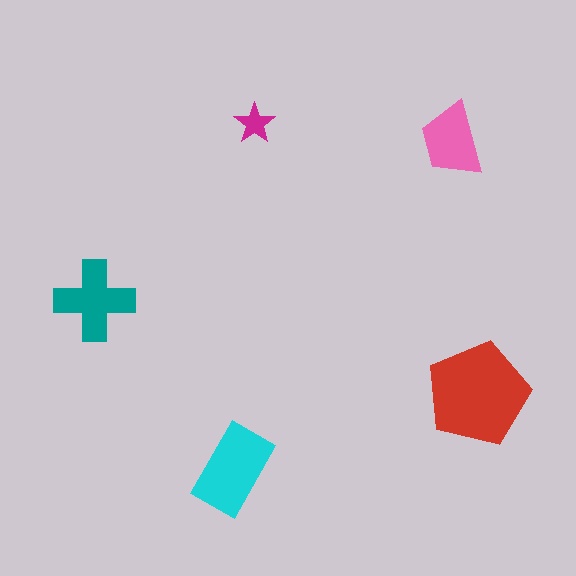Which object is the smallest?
The magenta star.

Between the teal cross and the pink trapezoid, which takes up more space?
The teal cross.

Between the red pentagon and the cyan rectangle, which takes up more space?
The red pentagon.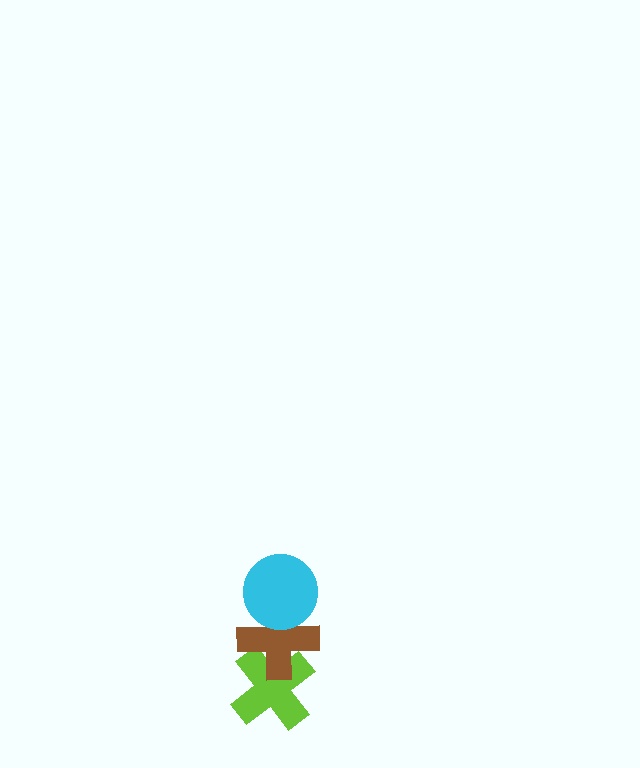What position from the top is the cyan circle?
The cyan circle is 1st from the top.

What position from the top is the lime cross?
The lime cross is 3rd from the top.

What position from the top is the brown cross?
The brown cross is 2nd from the top.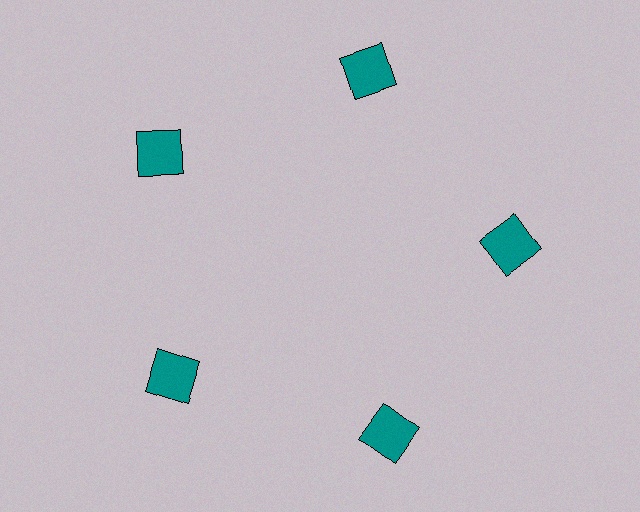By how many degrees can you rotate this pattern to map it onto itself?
The pattern maps onto itself every 72 degrees of rotation.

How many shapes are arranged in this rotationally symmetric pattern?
There are 5 shapes, arranged in 5 groups of 1.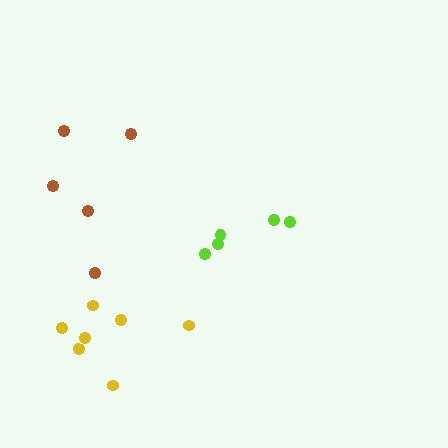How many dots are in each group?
Group 1: 5 dots, Group 2: 5 dots, Group 3: 7 dots (17 total).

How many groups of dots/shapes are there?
There are 3 groups.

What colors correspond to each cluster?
The clusters are colored: lime, brown, yellow.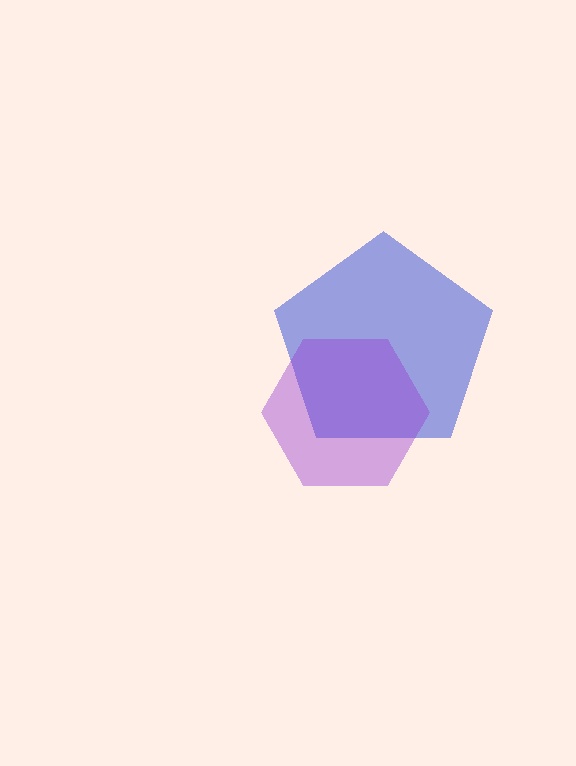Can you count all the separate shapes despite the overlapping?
Yes, there are 2 separate shapes.